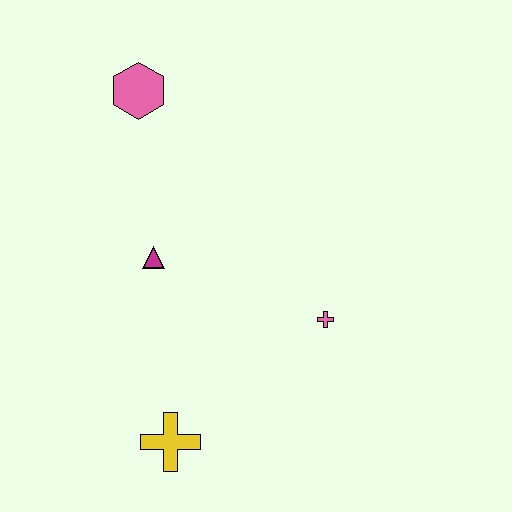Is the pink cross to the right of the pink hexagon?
Yes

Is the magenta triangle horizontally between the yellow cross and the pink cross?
No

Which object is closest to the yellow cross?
The magenta triangle is closest to the yellow cross.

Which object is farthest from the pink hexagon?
The yellow cross is farthest from the pink hexagon.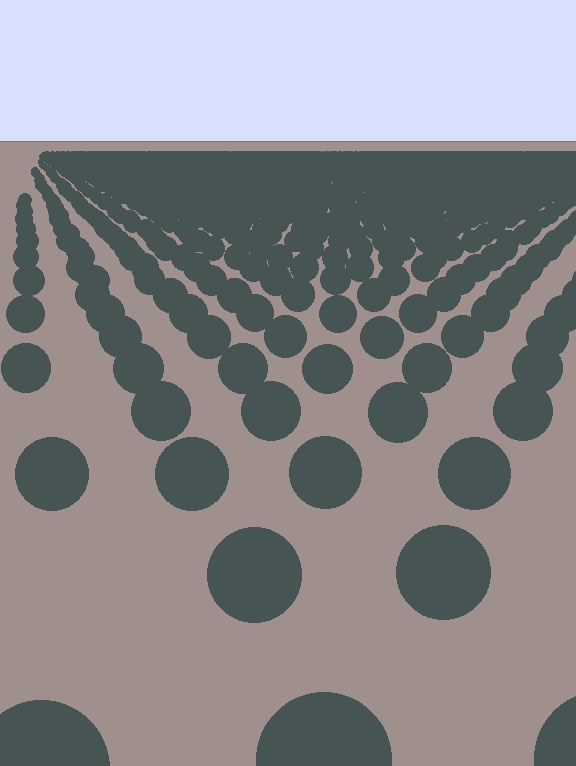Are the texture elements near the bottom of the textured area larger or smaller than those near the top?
Larger. Near the bottom, elements are closer to the viewer and appear at a bigger on-screen size.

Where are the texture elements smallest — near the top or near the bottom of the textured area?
Near the top.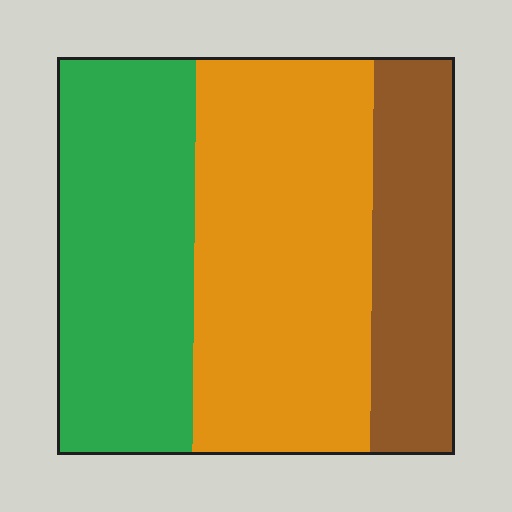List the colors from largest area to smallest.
From largest to smallest: orange, green, brown.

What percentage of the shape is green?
Green covers around 35% of the shape.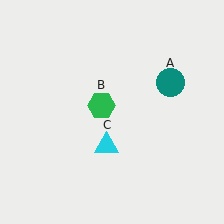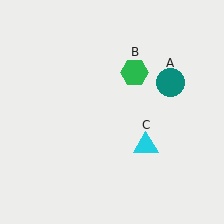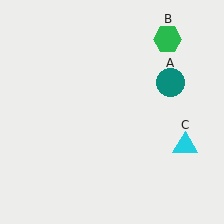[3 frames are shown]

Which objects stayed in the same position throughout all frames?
Teal circle (object A) remained stationary.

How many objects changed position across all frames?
2 objects changed position: green hexagon (object B), cyan triangle (object C).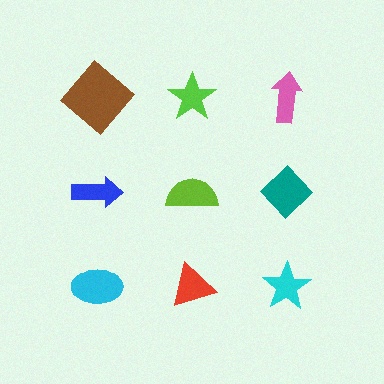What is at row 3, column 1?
A cyan ellipse.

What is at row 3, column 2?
A red triangle.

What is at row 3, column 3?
A cyan star.